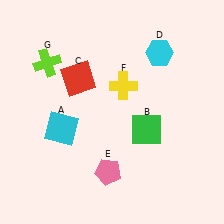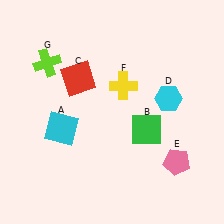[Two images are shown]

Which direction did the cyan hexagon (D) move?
The cyan hexagon (D) moved down.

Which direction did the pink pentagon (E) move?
The pink pentagon (E) moved right.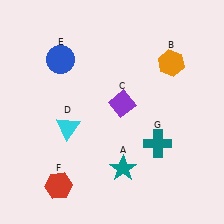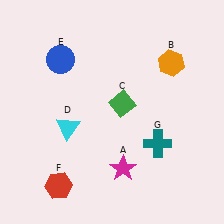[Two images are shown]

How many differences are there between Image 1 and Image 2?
There are 2 differences between the two images.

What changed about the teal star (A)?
In Image 1, A is teal. In Image 2, it changed to magenta.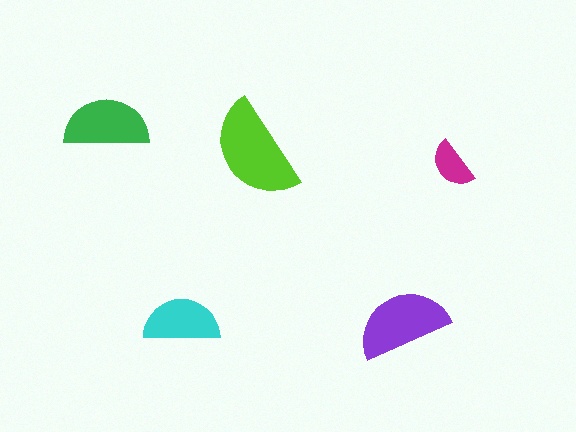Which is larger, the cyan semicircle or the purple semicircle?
The purple one.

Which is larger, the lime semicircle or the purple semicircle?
The lime one.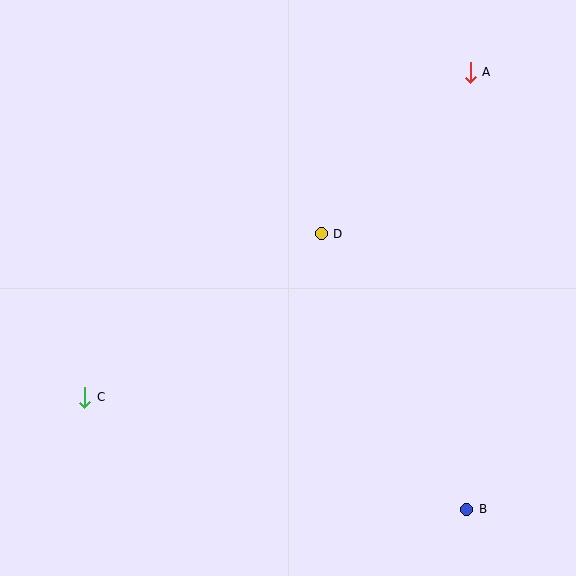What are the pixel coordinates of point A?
Point A is at (470, 72).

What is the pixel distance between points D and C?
The distance between D and C is 287 pixels.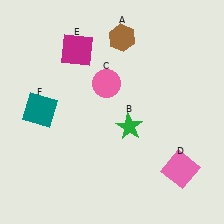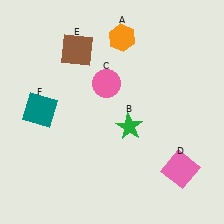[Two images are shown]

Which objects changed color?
A changed from brown to orange. E changed from magenta to brown.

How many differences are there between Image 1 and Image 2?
There are 2 differences between the two images.